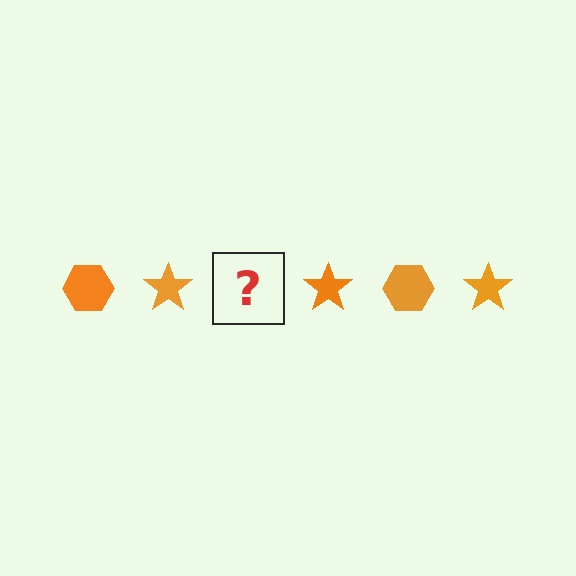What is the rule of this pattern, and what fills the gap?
The rule is that the pattern cycles through hexagon, star shapes in orange. The gap should be filled with an orange hexagon.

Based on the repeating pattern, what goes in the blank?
The blank should be an orange hexagon.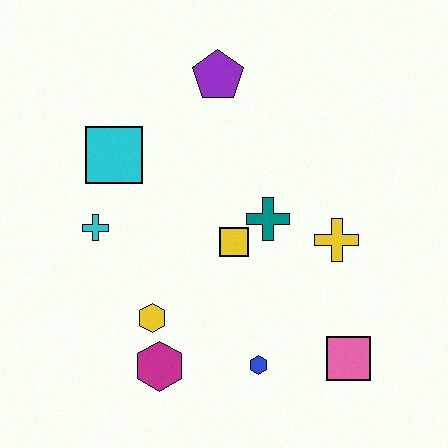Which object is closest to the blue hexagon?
The pink square is closest to the blue hexagon.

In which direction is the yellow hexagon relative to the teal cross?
The yellow hexagon is to the left of the teal cross.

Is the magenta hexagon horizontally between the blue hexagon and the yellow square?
No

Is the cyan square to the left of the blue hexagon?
Yes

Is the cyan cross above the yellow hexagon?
Yes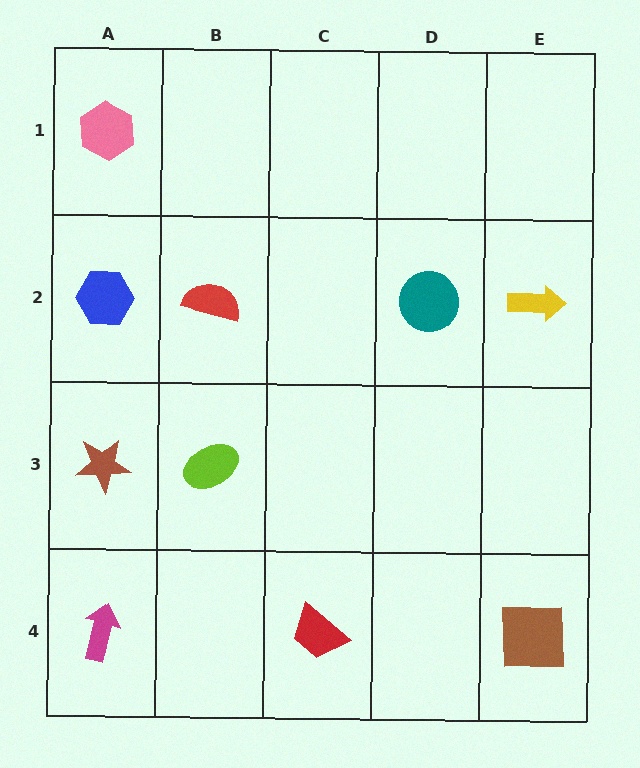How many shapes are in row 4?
3 shapes.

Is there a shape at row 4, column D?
No, that cell is empty.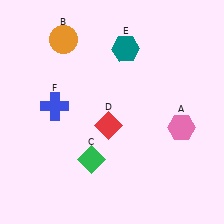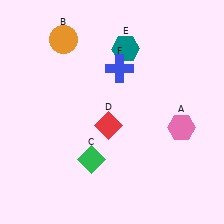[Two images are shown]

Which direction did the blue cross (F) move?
The blue cross (F) moved right.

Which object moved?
The blue cross (F) moved right.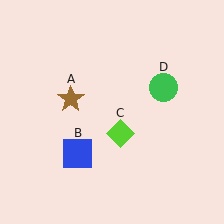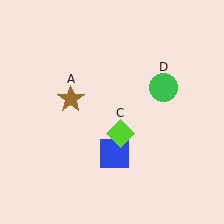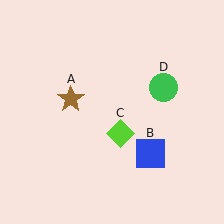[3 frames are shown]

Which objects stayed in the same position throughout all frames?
Brown star (object A) and lime diamond (object C) and green circle (object D) remained stationary.